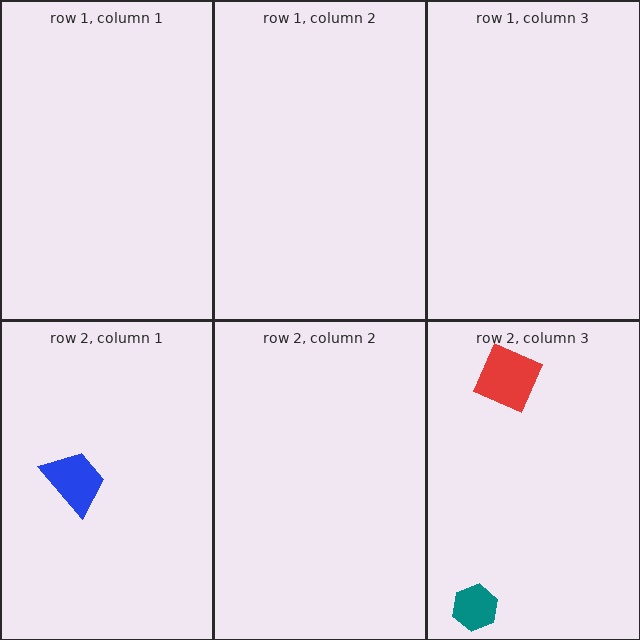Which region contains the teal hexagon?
The row 2, column 3 region.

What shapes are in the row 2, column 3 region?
The teal hexagon, the red diamond.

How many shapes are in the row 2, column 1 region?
1.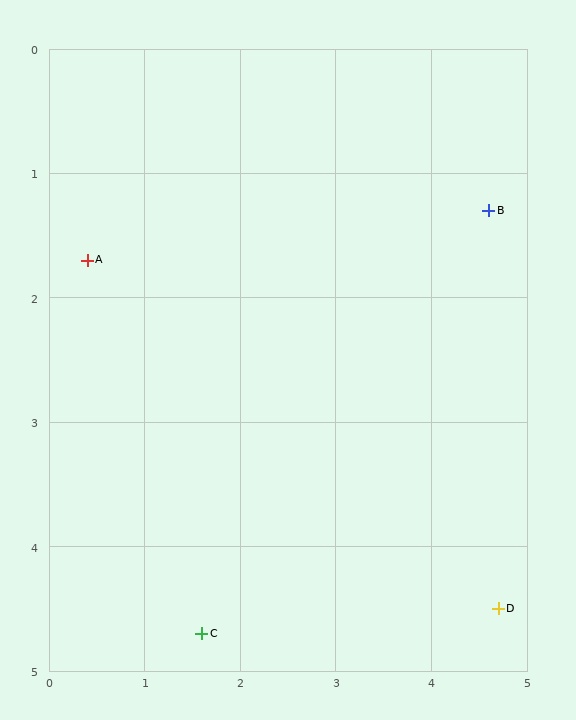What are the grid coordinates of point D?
Point D is at approximately (4.7, 4.5).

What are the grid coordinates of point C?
Point C is at approximately (1.6, 4.7).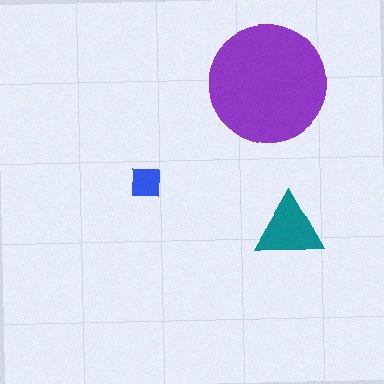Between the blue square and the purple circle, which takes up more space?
The purple circle.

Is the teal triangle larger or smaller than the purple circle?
Smaller.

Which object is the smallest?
The blue square.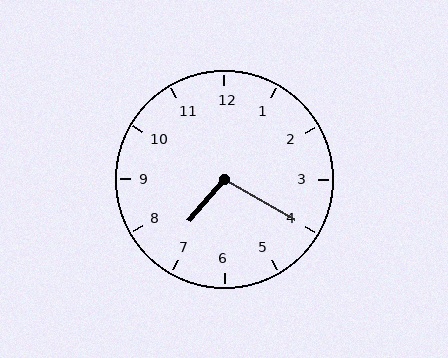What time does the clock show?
7:20.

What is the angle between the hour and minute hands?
Approximately 100 degrees.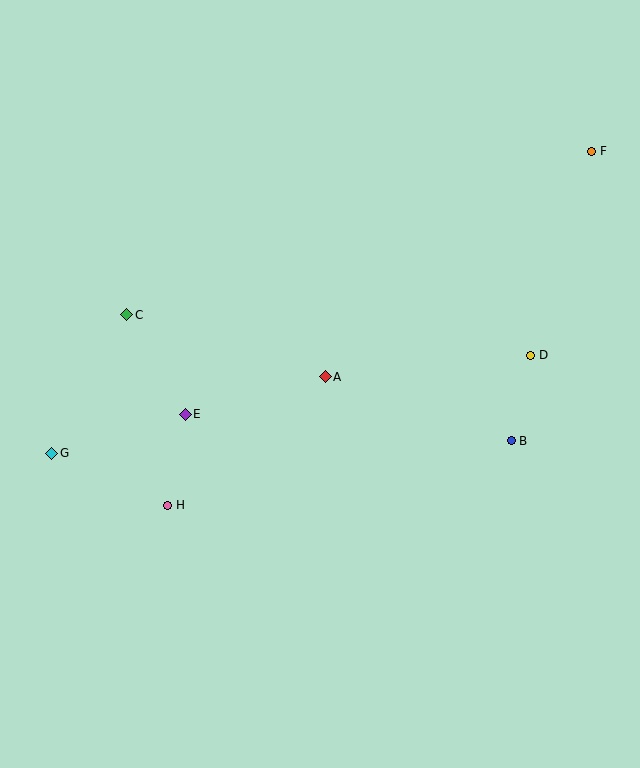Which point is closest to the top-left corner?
Point C is closest to the top-left corner.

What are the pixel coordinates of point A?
Point A is at (325, 377).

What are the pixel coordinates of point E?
Point E is at (185, 414).